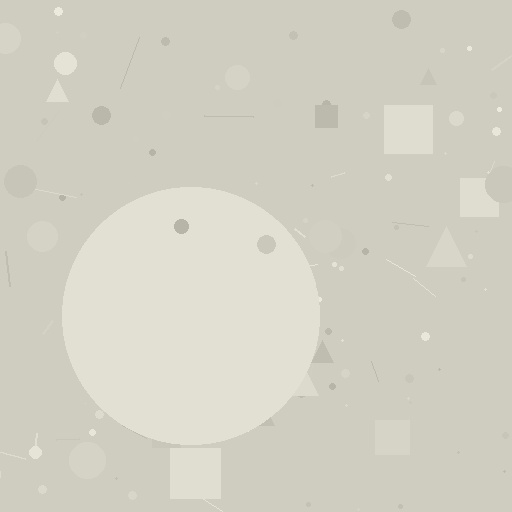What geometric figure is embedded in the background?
A circle is embedded in the background.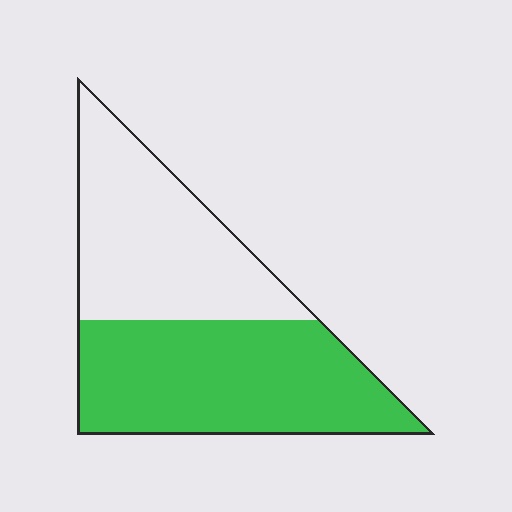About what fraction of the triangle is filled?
About one half (1/2).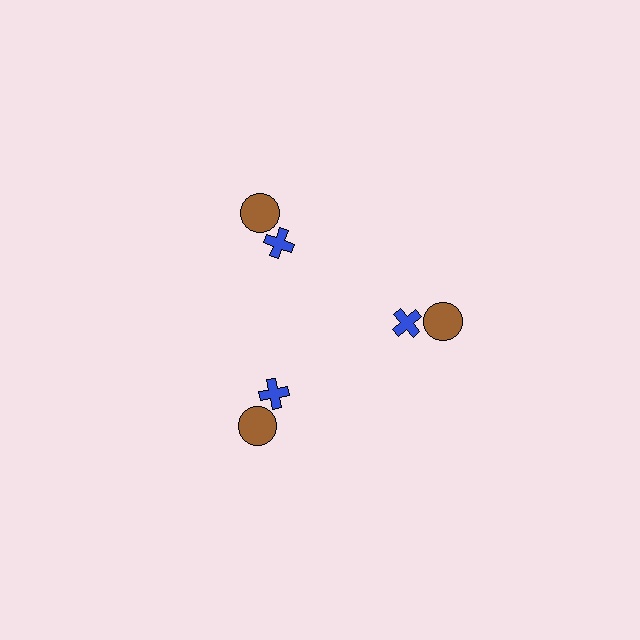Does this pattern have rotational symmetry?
Yes, this pattern has 3-fold rotational symmetry. It looks the same after rotating 120 degrees around the center.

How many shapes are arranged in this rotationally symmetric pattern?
There are 6 shapes, arranged in 3 groups of 2.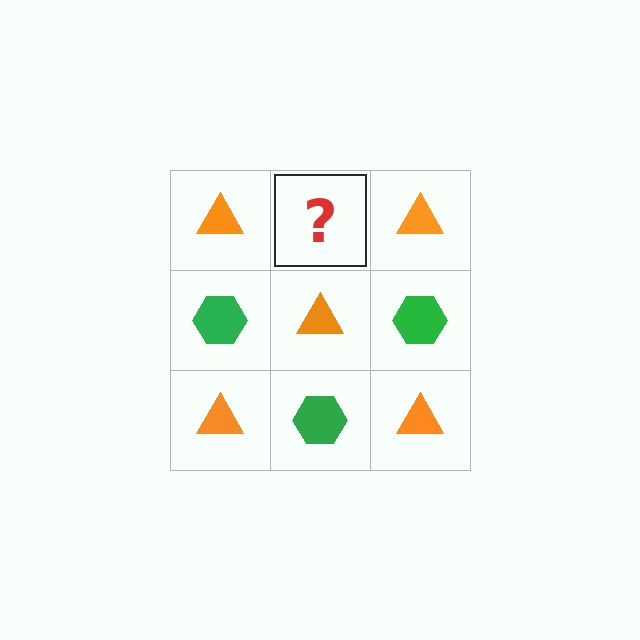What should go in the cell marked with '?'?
The missing cell should contain a green hexagon.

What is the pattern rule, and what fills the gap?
The rule is that it alternates orange triangle and green hexagon in a checkerboard pattern. The gap should be filled with a green hexagon.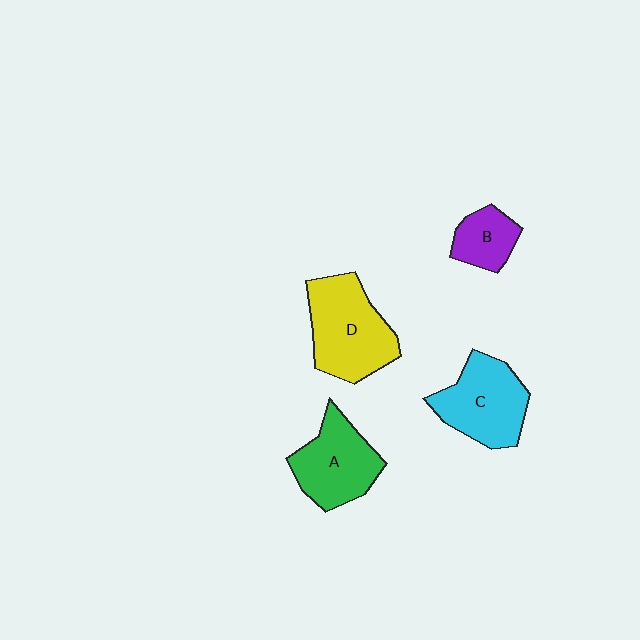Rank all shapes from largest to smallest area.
From largest to smallest: D (yellow), C (cyan), A (green), B (purple).